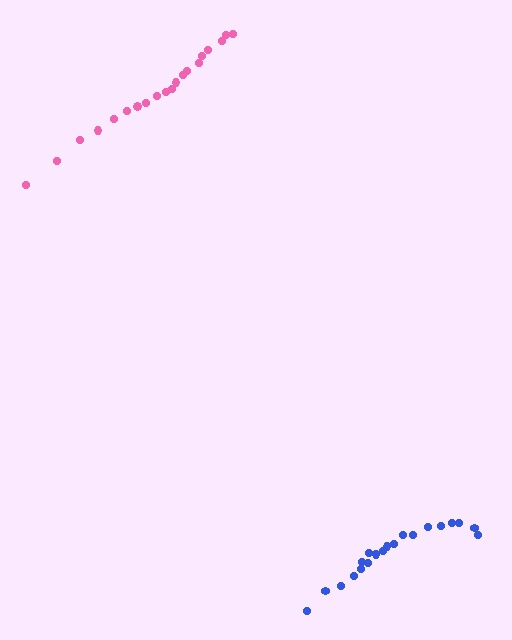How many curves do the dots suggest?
There are 2 distinct paths.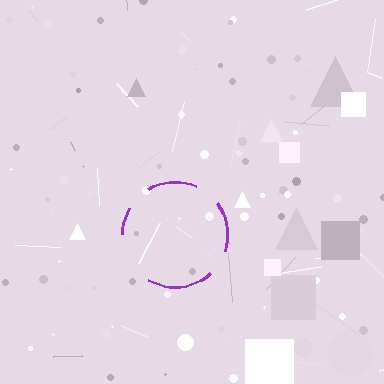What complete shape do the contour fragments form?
The contour fragments form a circle.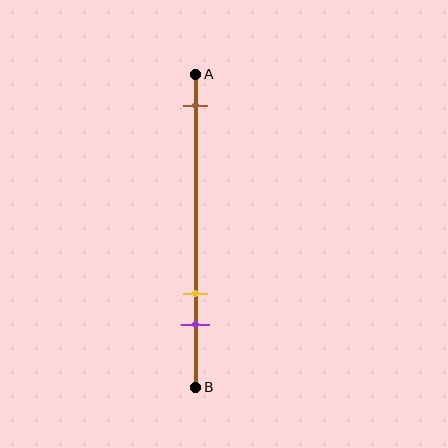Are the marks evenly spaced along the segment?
No, the marks are not evenly spaced.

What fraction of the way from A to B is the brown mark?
The brown mark is approximately 10% (0.1) of the way from A to B.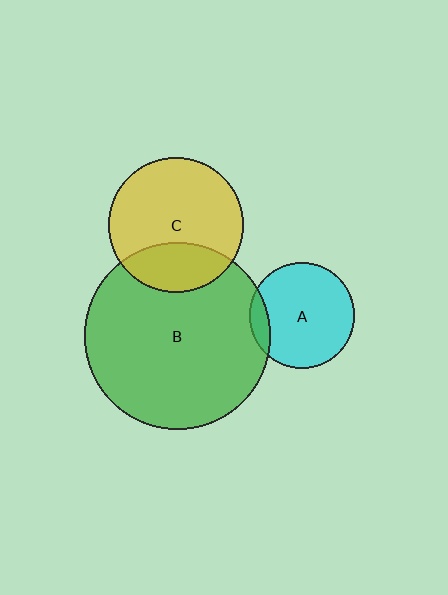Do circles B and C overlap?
Yes.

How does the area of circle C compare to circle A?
Approximately 1.6 times.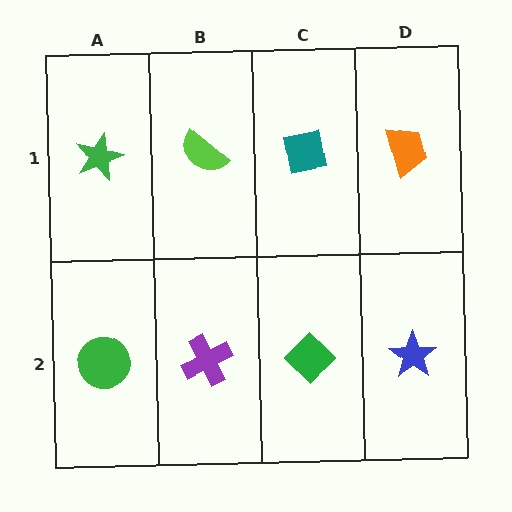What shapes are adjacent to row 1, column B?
A purple cross (row 2, column B), a green star (row 1, column A), a teal square (row 1, column C).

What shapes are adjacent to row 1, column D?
A blue star (row 2, column D), a teal square (row 1, column C).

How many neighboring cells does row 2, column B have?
3.